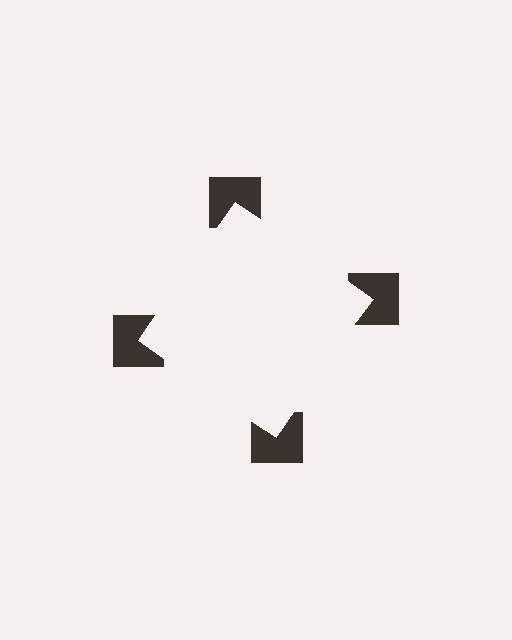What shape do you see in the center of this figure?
An illusory square — its edges are inferred from the aligned wedge cuts in the notched squares, not physically drawn.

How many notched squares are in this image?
There are 4 — one at each vertex of the illusory square.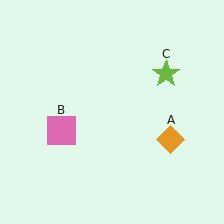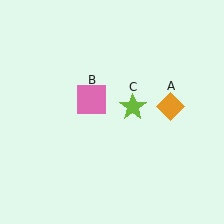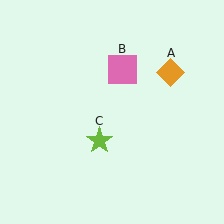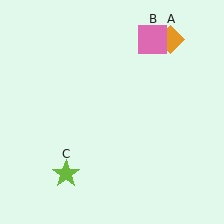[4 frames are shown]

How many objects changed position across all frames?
3 objects changed position: orange diamond (object A), pink square (object B), lime star (object C).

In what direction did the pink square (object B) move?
The pink square (object B) moved up and to the right.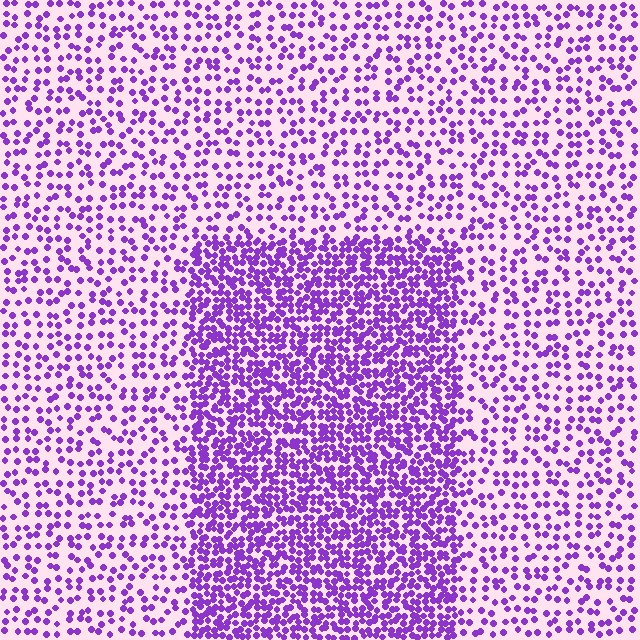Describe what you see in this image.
The image contains small purple elements arranged at two different densities. A rectangle-shaped region is visible where the elements are more densely packed than the surrounding area.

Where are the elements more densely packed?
The elements are more densely packed inside the rectangle boundary.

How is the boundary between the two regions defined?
The boundary is defined by a change in element density (approximately 2.3x ratio). All elements are the same color, size, and shape.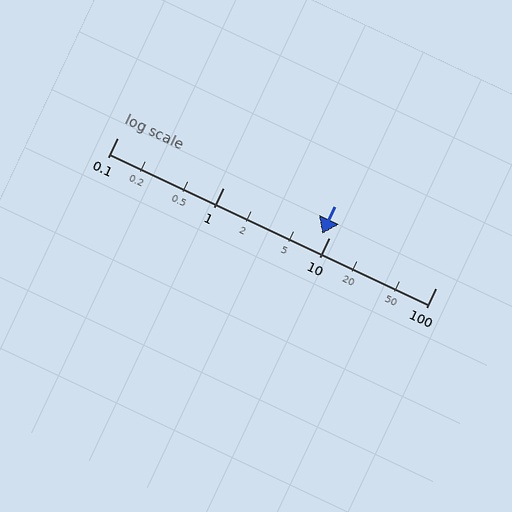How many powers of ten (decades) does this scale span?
The scale spans 3 decades, from 0.1 to 100.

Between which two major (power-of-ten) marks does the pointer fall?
The pointer is between 1 and 10.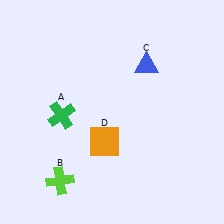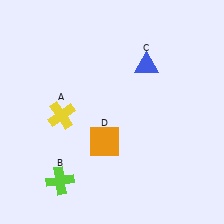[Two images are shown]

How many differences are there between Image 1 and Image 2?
There is 1 difference between the two images.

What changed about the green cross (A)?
In Image 1, A is green. In Image 2, it changed to yellow.